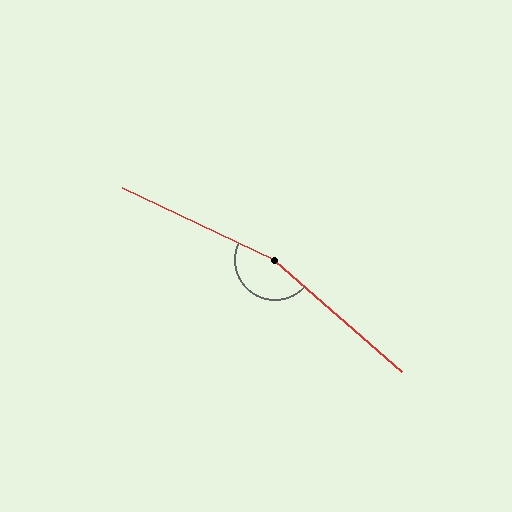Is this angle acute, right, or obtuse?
It is obtuse.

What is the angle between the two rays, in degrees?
Approximately 164 degrees.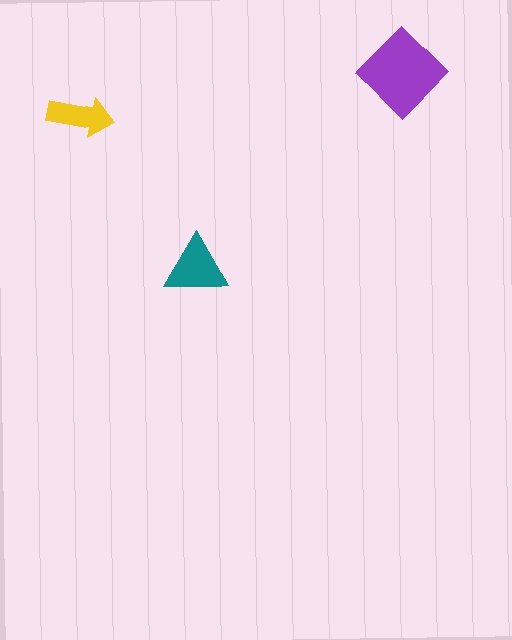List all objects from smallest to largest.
The yellow arrow, the teal triangle, the purple diamond.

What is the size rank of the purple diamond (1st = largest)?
1st.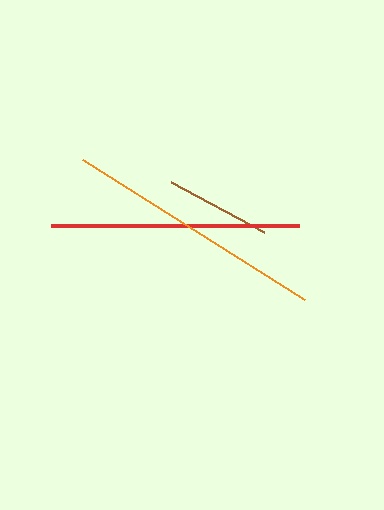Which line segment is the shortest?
The brown line is the shortest at approximately 106 pixels.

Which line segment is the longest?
The orange line is the longest at approximately 263 pixels.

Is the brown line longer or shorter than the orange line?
The orange line is longer than the brown line.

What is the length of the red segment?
The red segment is approximately 248 pixels long.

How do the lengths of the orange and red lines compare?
The orange and red lines are approximately the same length.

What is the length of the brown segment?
The brown segment is approximately 106 pixels long.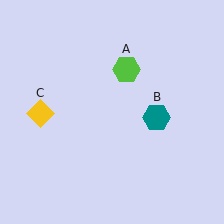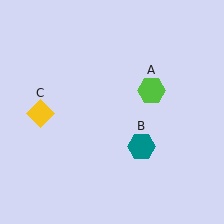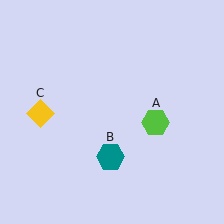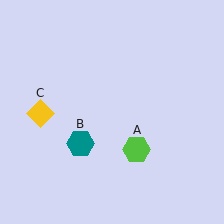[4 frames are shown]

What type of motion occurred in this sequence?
The lime hexagon (object A), teal hexagon (object B) rotated clockwise around the center of the scene.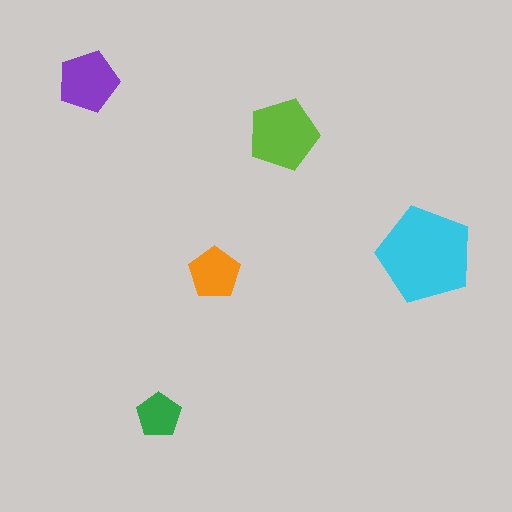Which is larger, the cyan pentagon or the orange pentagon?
The cyan one.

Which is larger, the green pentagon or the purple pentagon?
The purple one.